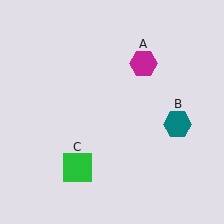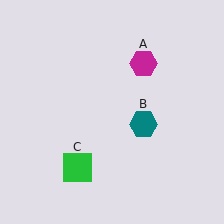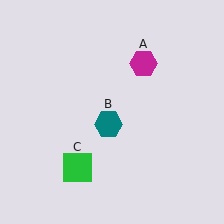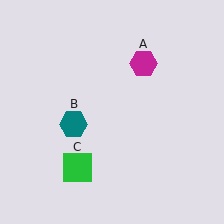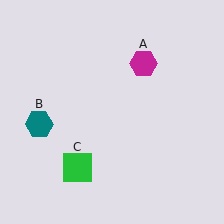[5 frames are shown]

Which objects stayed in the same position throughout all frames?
Magenta hexagon (object A) and green square (object C) remained stationary.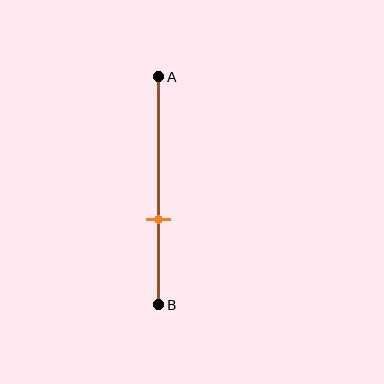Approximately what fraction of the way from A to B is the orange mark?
The orange mark is approximately 65% of the way from A to B.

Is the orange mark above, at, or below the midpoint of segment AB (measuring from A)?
The orange mark is below the midpoint of segment AB.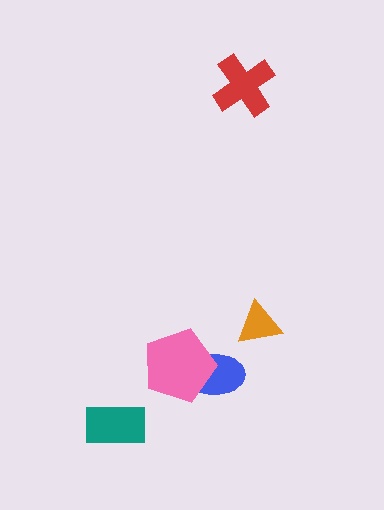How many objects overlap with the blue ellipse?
1 object overlaps with the blue ellipse.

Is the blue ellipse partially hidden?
Yes, it is partially covered by another shape.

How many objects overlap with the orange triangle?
0 objects overlap with the orange triangle.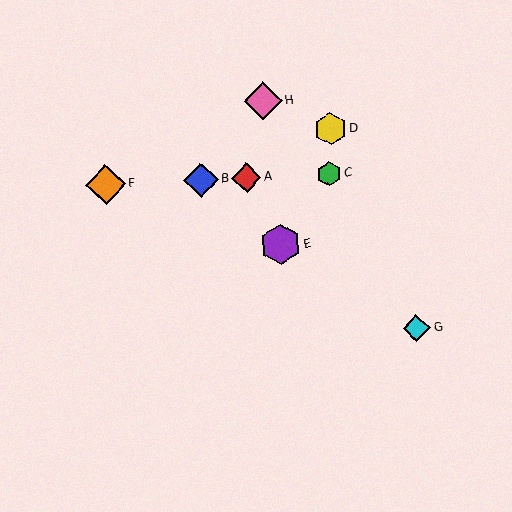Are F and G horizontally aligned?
No, F is at y≈185 and G is at y≈328.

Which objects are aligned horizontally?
Objects A, B, C, F are aligned horizontally.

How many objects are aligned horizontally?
4 objects (A, B, C, F) are aligned horizontally.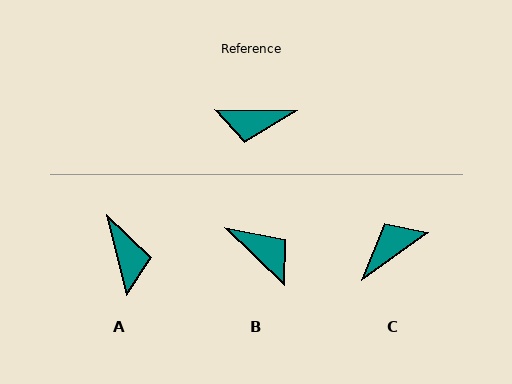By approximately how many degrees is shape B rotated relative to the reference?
Approximately 138 degrees counter-clockwise.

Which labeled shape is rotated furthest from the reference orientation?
C, about 143 degrees away.